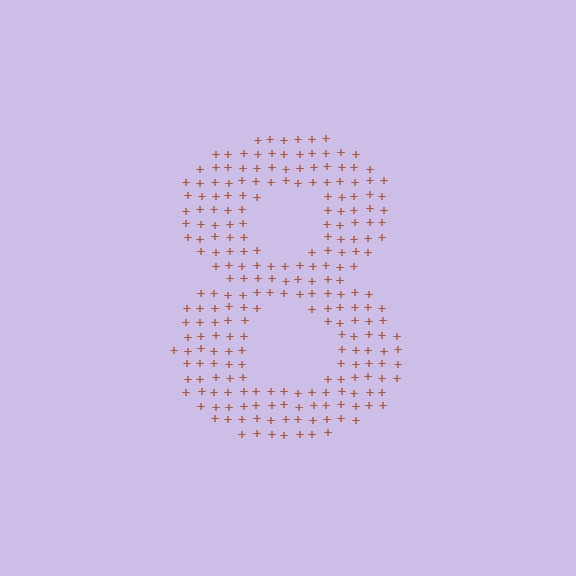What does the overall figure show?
The overall figure shows the digit 8.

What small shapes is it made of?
It is made of small plus signs.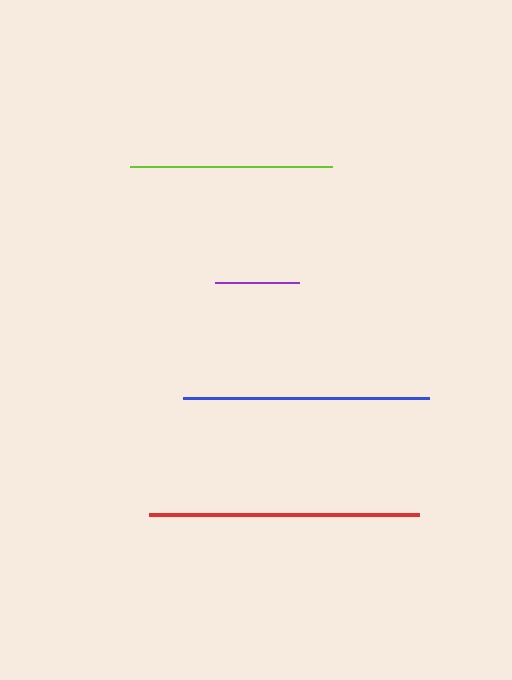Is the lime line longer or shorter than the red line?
The red line is longer than the lime line.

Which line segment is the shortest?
The purple line is the shortest at approximately 84 pixels.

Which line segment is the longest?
The red line is the longest at approximately 269 pixels.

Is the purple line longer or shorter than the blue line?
The blue line is longer than the purple line.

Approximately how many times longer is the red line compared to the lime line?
The red line is approximately 1.3 times the length of the lime line.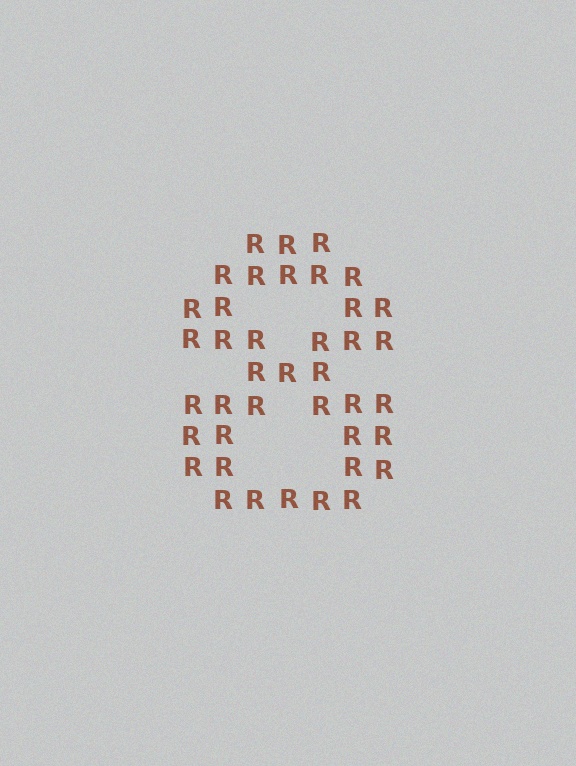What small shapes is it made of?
It is made of small letter R's.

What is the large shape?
The large shape is the digit 8.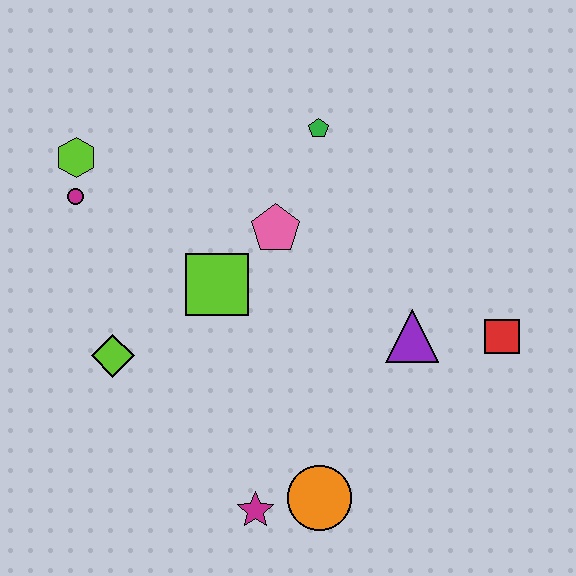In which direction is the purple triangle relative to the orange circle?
The purple triangle is above the orange circle.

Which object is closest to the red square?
The purple triangle is closest to the red square.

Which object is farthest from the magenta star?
The lime hexagon is farthest from the magenta star.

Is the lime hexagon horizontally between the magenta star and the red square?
No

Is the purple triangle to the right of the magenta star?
Yes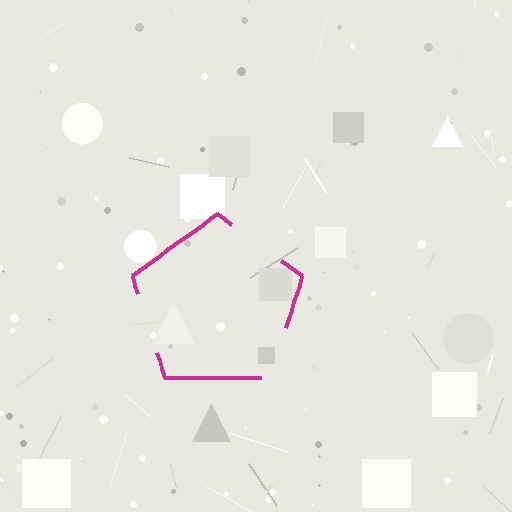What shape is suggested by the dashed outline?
The dashed outline suggests a pentagon.